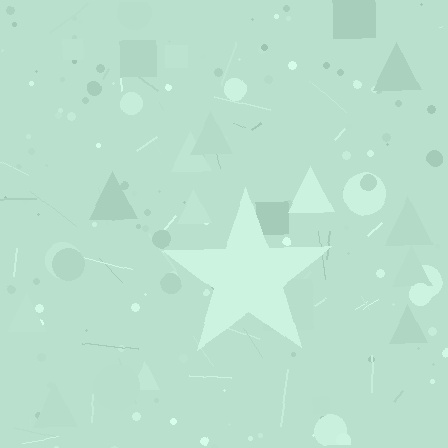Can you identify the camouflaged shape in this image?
The camouflaged shape is a star.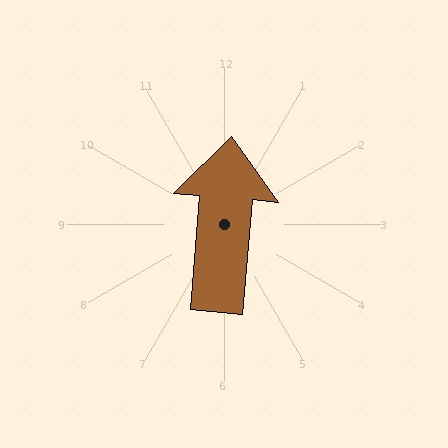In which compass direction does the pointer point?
North.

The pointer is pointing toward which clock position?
Roughly 12 o'clock.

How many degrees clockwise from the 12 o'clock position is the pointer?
Approximately 5 degrees.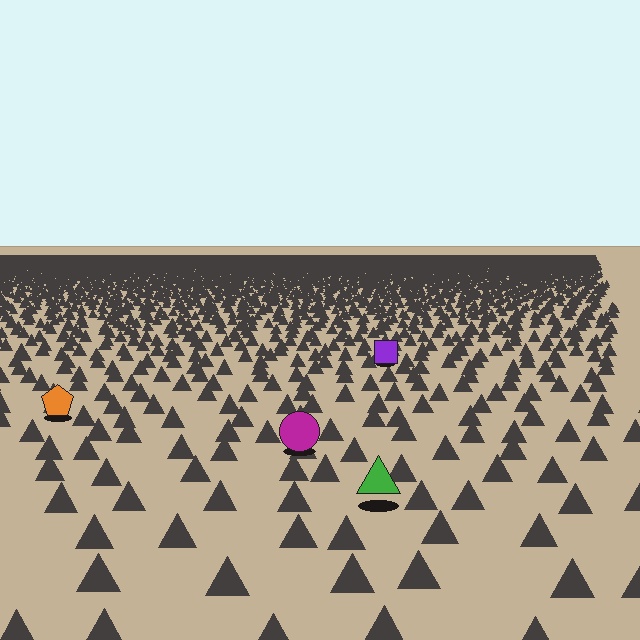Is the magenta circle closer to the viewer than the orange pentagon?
Yes. The magenta circle is closer — you can tell from the texture gradient: the ground texture is coarser near it.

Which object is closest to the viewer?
The green triangle is closest. The texture marks near it are larger and more spread out.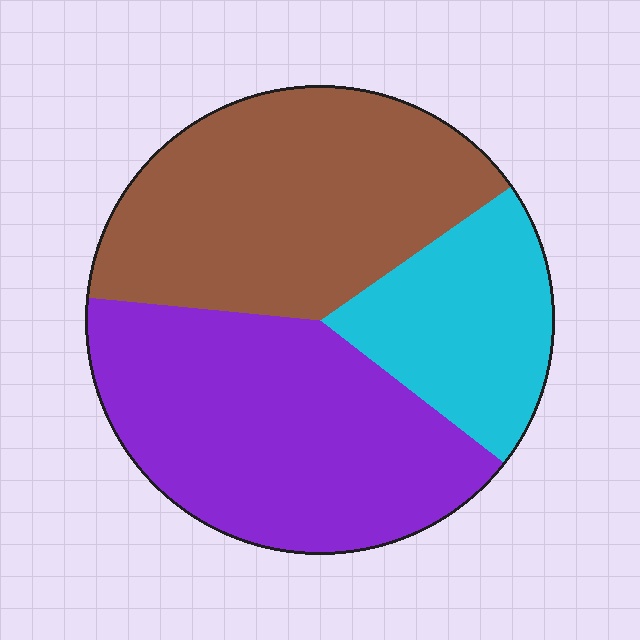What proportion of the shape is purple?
Purple covers 41% of the shape.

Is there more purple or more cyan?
Purple.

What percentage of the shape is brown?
Brown takes up between a third and a half of the shape.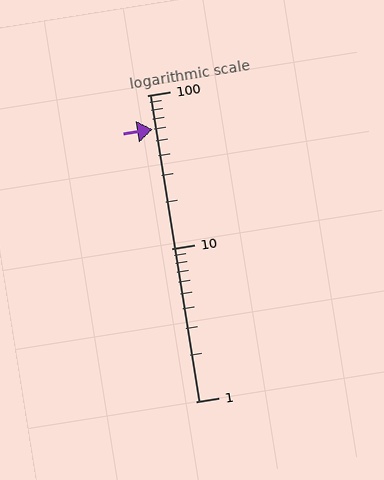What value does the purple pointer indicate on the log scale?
The pointer indicates approximately 60.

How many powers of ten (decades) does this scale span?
The scale spans 2 decades, from 1 to 100.